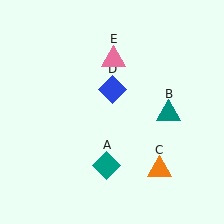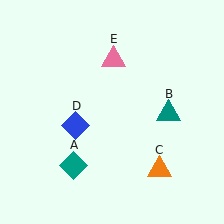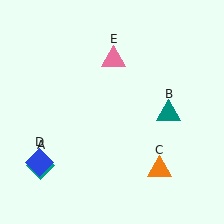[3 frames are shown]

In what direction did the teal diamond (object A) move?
The teal diamond (object A) moved left.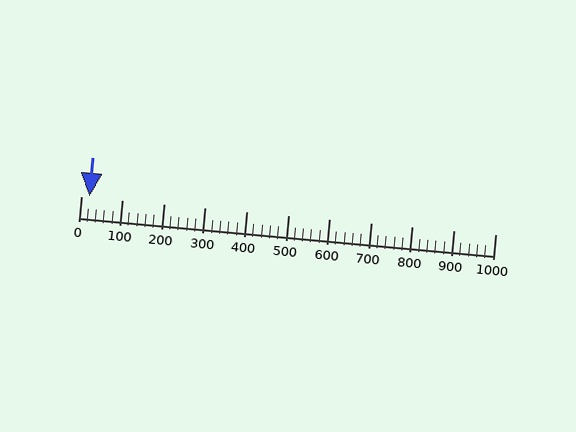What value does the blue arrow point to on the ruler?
The blue arrow points to approximately 20.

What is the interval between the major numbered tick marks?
The major tick marks are spaced 100 units apart.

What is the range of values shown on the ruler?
The ruler shows values from 0 to 1000.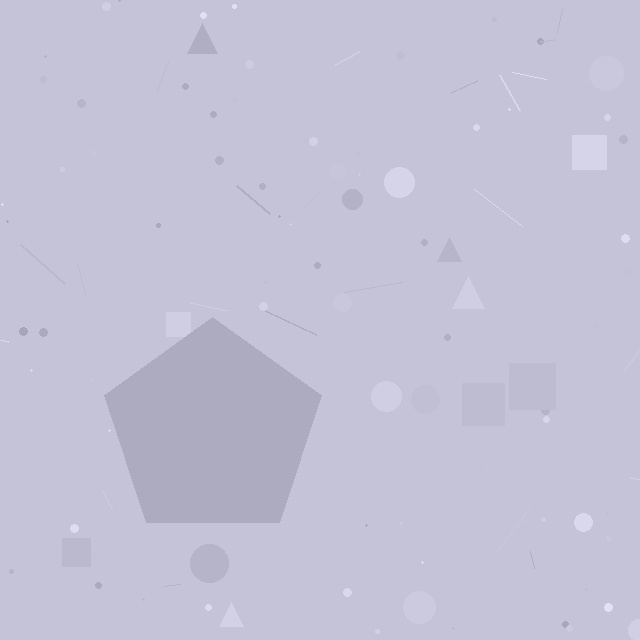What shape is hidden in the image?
A pentagon is hidden in the image.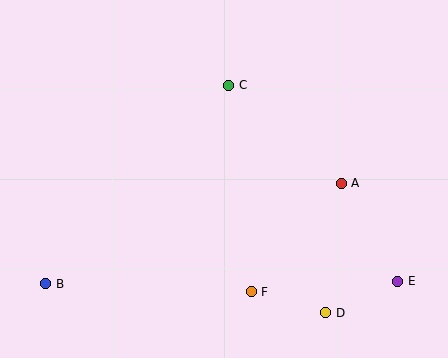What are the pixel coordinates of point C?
Point C is at (229, 85).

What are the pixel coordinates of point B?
Point B is at (46, 284).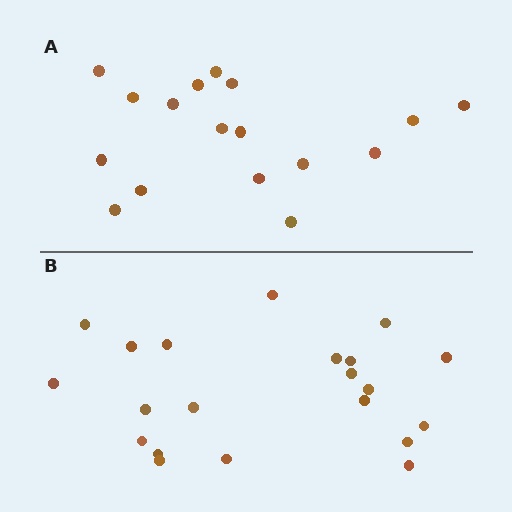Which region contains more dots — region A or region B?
Region B (the bottom region) has more dots.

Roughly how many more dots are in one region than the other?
Region B has about 4 more dots than region A.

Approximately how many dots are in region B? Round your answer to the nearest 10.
About 20 dots. (The exact count is 21, which rounds to 20.)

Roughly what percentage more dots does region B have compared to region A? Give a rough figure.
About 25% more.